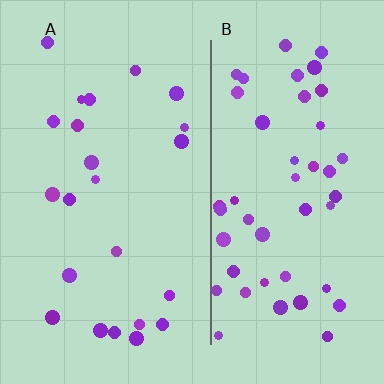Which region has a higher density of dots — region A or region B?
B (the right).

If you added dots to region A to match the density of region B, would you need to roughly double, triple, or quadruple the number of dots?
Approximately double.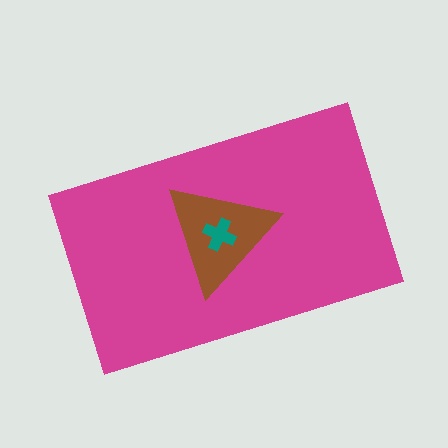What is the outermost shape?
The magenta rectangle.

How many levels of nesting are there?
3.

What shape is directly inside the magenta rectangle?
The brown triangle.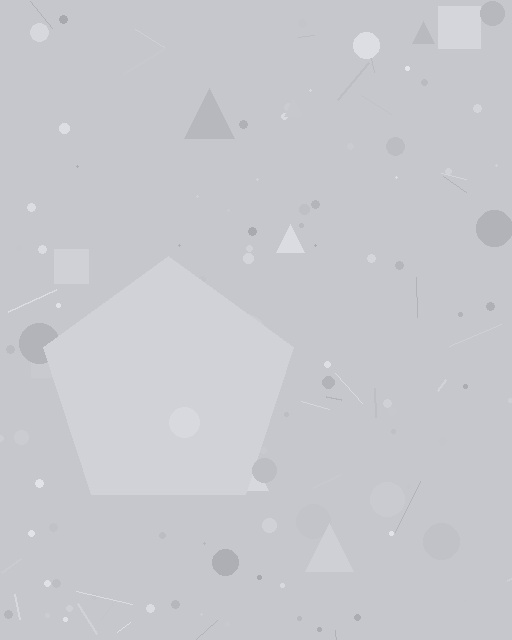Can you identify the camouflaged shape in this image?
The camouflaged shape is a pentagon.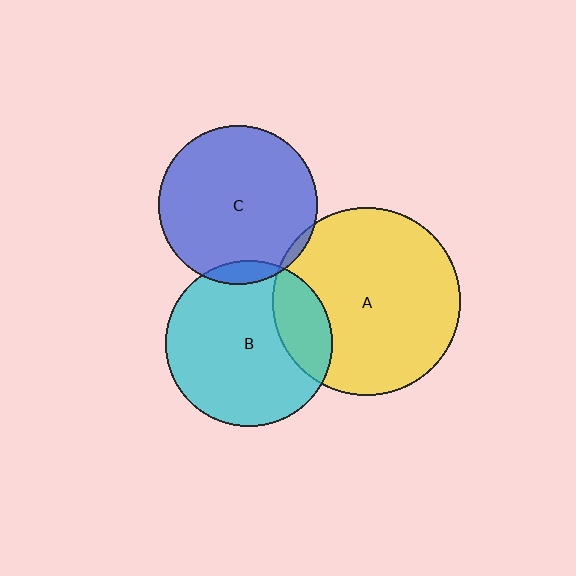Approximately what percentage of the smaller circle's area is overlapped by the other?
Approximately 5%.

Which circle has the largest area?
Circle A (yellow).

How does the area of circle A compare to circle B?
Approximately 1.3 times.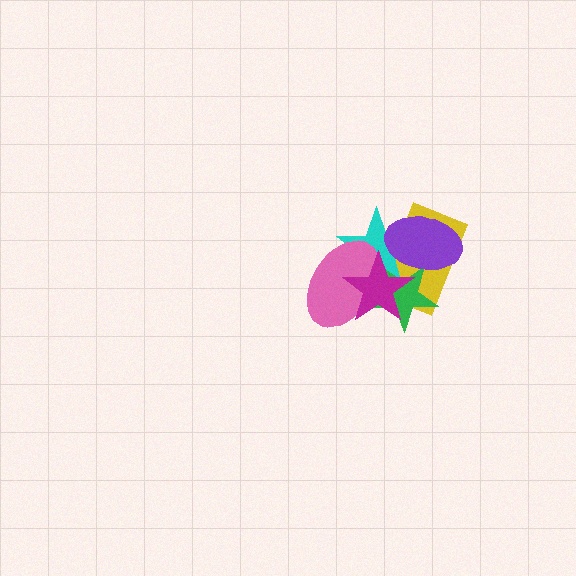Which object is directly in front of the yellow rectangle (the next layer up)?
The cyan star is directly in front of the yellow rectangle.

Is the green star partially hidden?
Yes, it is partially covered by another shape.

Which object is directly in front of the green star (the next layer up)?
The purple ellipse is directly in front of the green star.